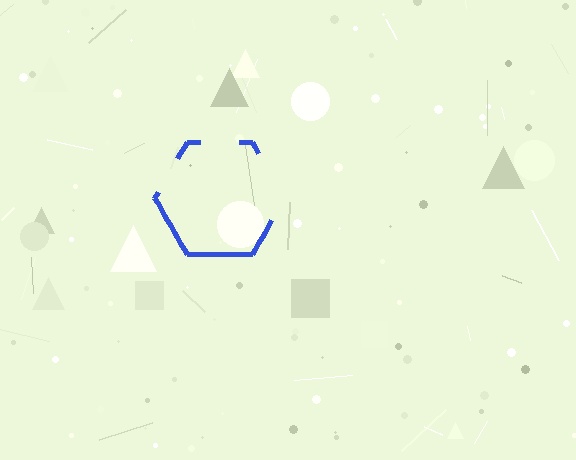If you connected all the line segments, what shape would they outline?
They would outline a hexagon.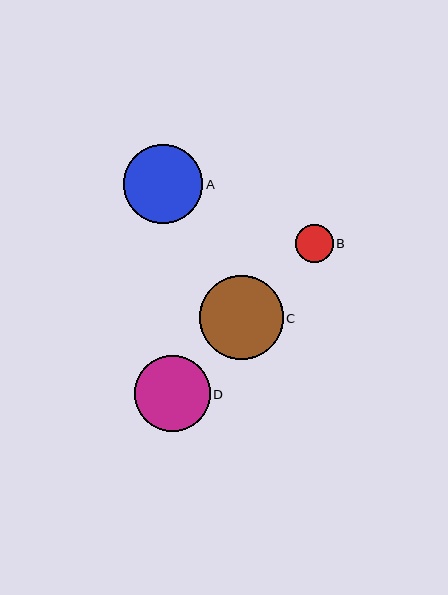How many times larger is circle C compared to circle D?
Circle C is approximately 1.1 times the size of circle D.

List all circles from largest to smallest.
From largest to smallest: C, A, D, B.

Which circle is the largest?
Circle C is the largest with a size of approximately 84 pixels.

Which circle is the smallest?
Circle B is the smallest with a size of approximately 38 pixels.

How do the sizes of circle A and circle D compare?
Circle A and circle D are approximately the same size.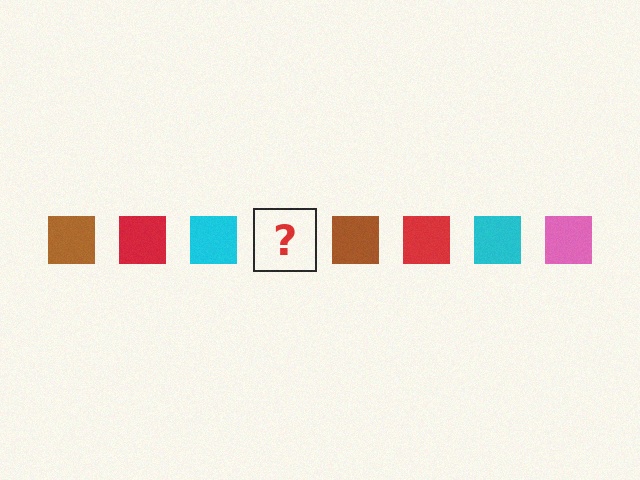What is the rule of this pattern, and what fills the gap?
The rule is that the pattern cycles through brown, red, cyan, pink squares. The gap should be filled with a pink square.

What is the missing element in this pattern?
The missing element is a pink square.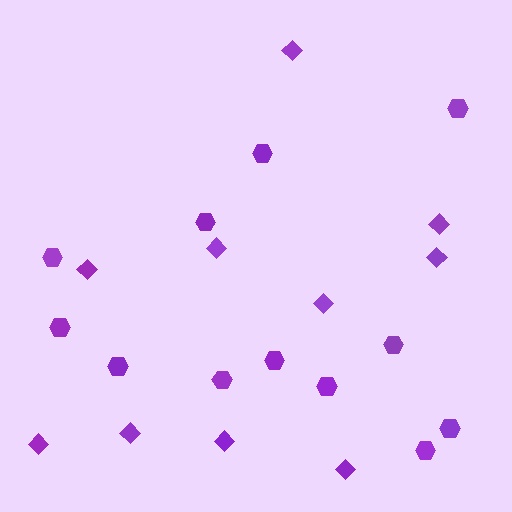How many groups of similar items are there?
There are 2 groups: one group of diamonds (10) and one group of hexagons (12).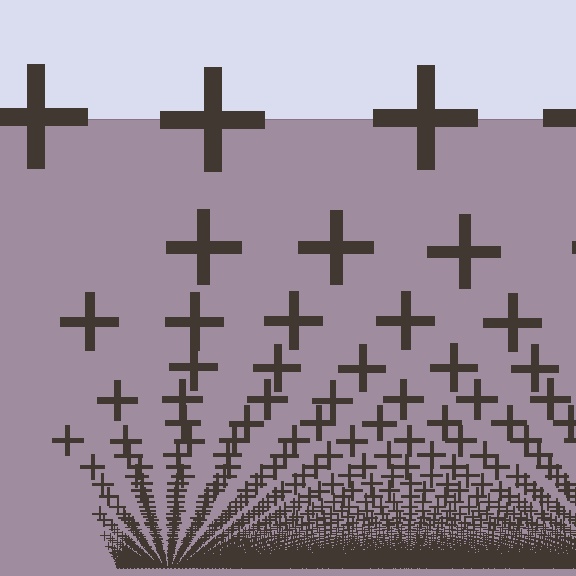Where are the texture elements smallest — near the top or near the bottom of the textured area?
Near the bottom.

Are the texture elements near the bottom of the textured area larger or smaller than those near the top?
Smaller. The gradient is inverted — elements near the bottom are smaller and denser.